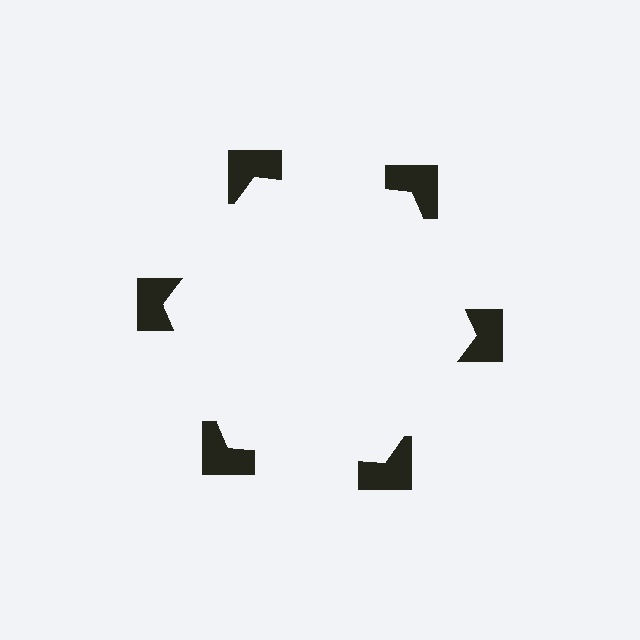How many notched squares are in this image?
There are 6 — one at each vertex of the illusory hexagon.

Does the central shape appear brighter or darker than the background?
It typically appears slightly brighter than the background, even though no actual brightness change is drawn.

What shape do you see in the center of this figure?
An illusory hexagon — its edges are inferred from the aligned wedge cuts in the notched squares, not physically drawn.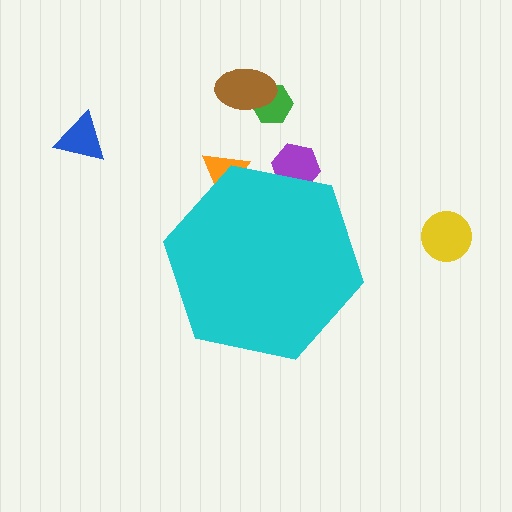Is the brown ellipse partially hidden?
No, the brown ellipse is fully visible.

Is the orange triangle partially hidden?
Yes, the orange triangle is partially hidden behind the cyan hexagon.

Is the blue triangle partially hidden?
No, the blue triangle is fully visible.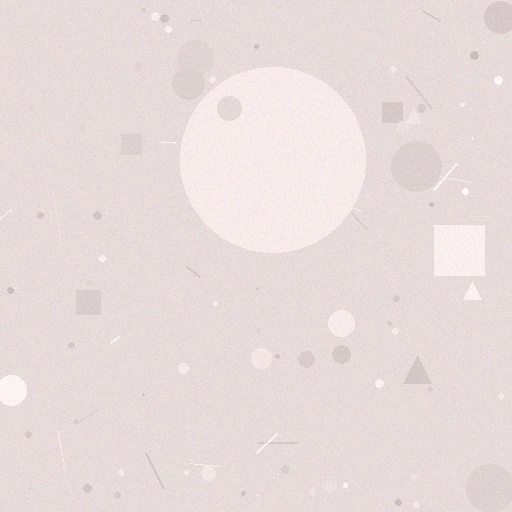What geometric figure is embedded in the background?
A circle is embedded in the background.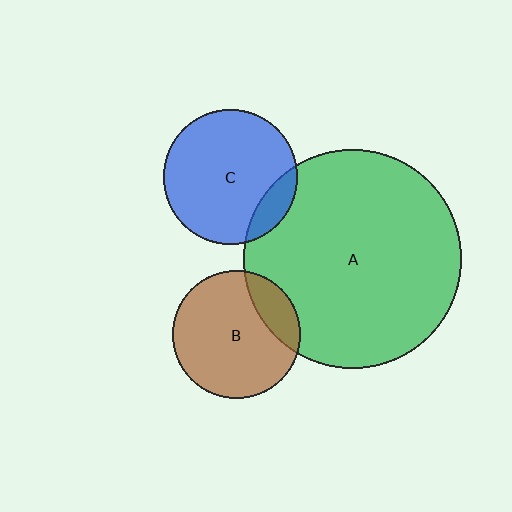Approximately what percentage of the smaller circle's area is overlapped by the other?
Approximately 15%.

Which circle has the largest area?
Circle A (green).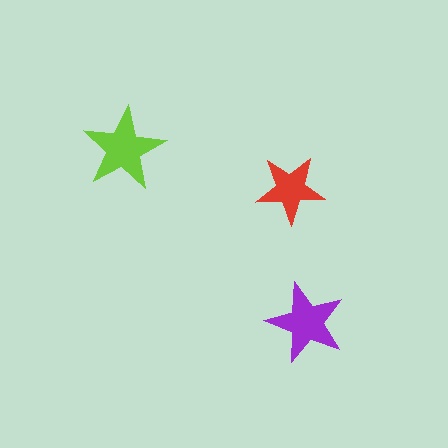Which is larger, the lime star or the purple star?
The lime one.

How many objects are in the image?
There are 3 objects in the image.